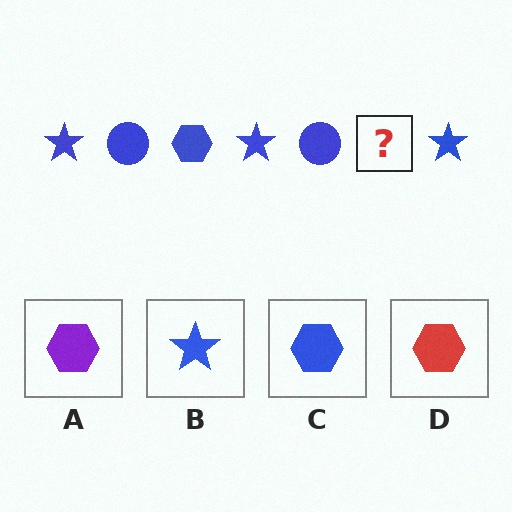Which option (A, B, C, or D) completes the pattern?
C.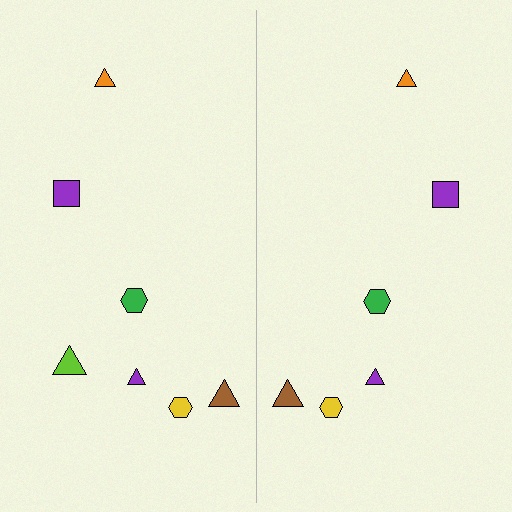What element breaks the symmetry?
A lime triangle is missing from the right side.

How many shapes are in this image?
There are 13 shapes in this image.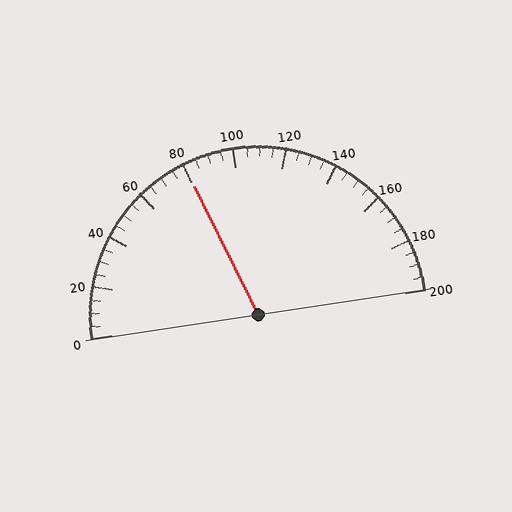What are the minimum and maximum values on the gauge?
The gauge ranges from 0 to 200.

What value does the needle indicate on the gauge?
The needle indicates approximately 80.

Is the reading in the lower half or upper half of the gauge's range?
The reading is in the lower half of the range (0 to 200).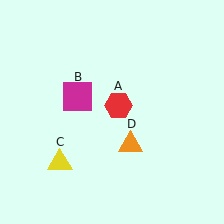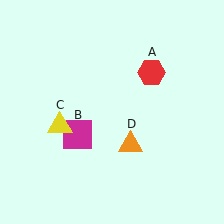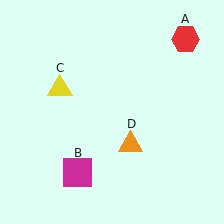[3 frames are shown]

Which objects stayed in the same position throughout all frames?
Orange triangle (object D) remained stationary.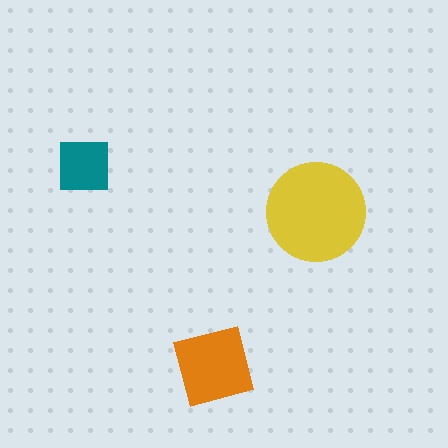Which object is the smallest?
The teal square.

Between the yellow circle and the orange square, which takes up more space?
The yellow circle.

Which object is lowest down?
The orange square is bottommost.